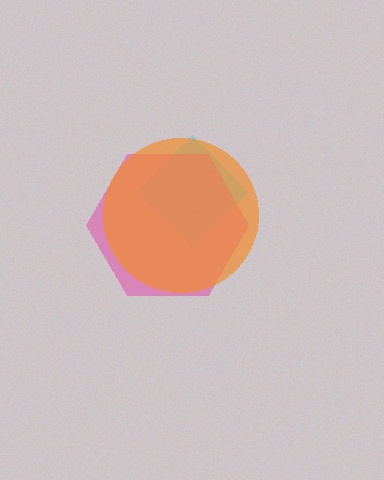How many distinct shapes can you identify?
There are 3 distinct shapes: a cyan diamond, a pink hexagon, an orange circle.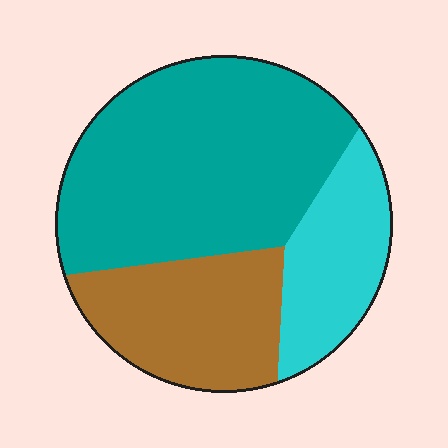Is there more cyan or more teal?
Teal.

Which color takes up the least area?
Cyan, at roughly 20%.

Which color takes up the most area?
Teal, at roughly 55%.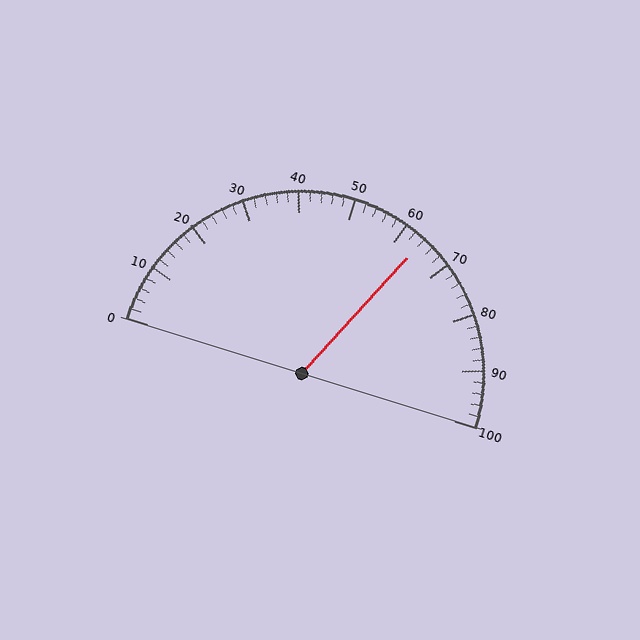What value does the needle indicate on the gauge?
The needle indicates approximately 64.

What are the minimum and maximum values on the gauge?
The gauge ranges from 0 to 100.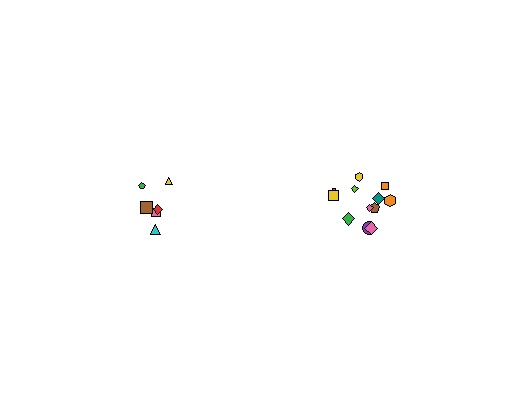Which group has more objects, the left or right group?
The right group.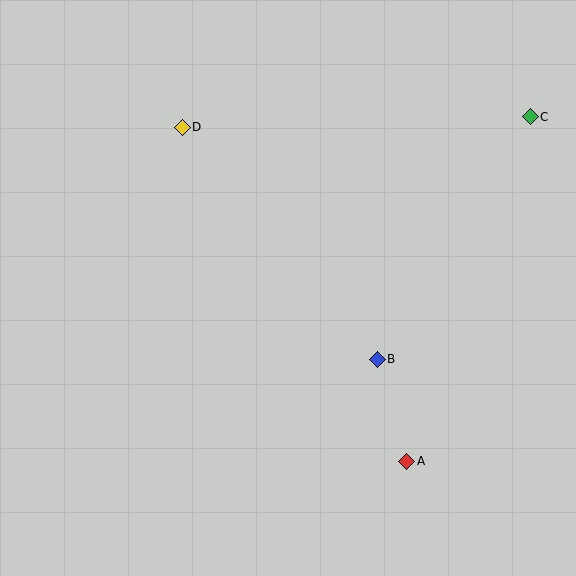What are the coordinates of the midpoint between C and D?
The midpoint between C and D is at (356, 122).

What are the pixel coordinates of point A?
Point A is at (407, 461).